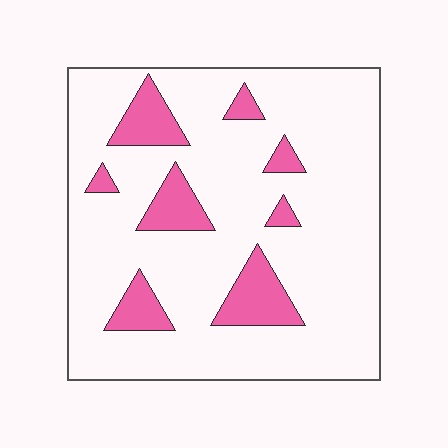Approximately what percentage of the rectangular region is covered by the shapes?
Approximately 15%.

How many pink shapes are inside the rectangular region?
8.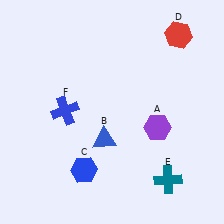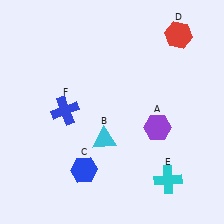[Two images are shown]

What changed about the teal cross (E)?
In Image 1, E is teal. In Image 2, it changed to cyan.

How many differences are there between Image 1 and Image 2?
There are 2 differences between the two images.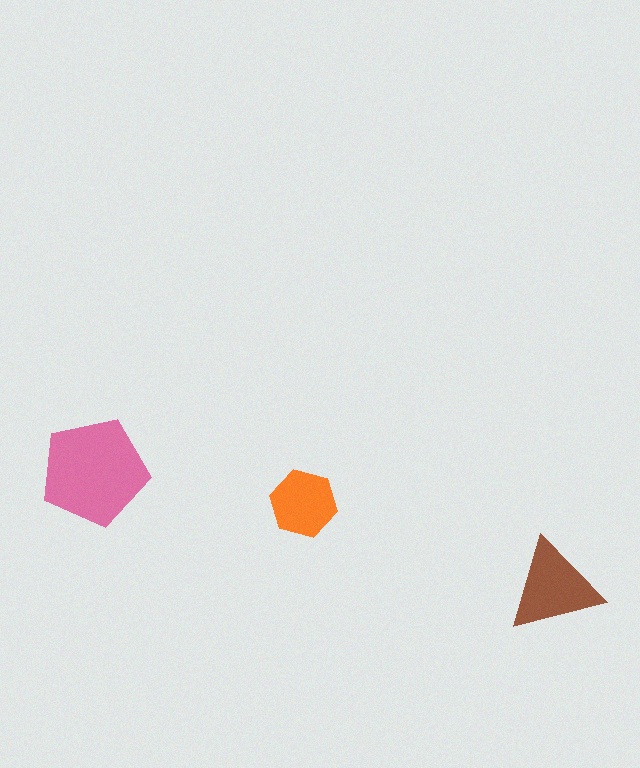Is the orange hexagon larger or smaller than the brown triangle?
Smaller.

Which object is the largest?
The pink pentagon.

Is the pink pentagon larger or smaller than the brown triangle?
Larger.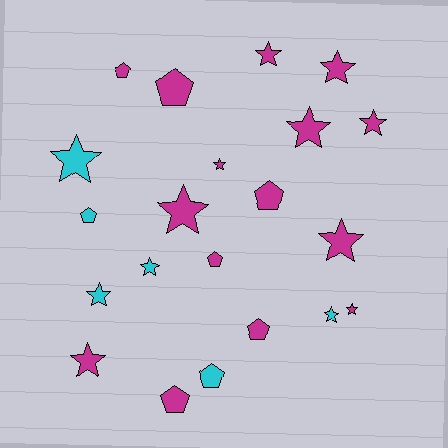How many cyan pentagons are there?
There are 2 cyan pentagons.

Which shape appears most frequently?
Star, with 13 objects.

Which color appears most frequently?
Magenta, with 15 objects.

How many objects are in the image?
There are 21 objects.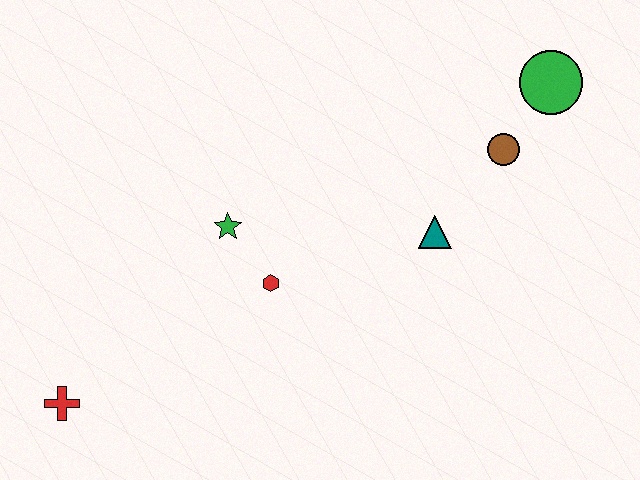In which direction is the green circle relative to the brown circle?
The green circle is above the brown circle.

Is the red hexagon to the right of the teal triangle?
No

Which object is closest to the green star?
The red hexagon is closest to the green star.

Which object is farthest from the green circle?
The red cross is farthest from the green circle.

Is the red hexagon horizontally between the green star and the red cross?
No